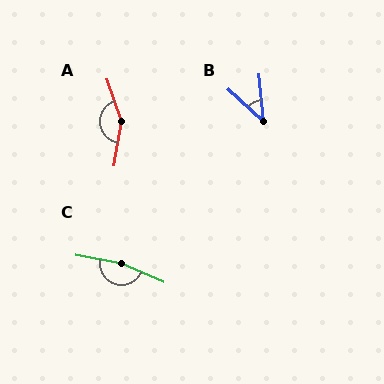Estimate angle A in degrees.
Approximately 152 degrees.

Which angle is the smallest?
B, at approximately 43 degrees.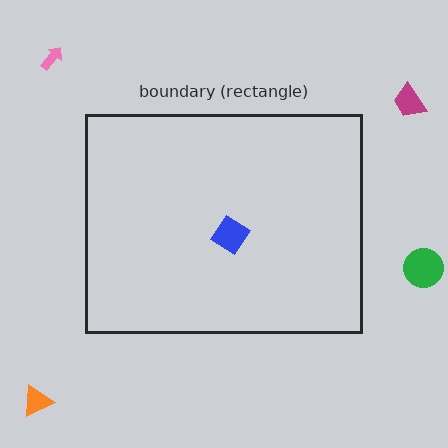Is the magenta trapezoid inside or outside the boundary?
Outside.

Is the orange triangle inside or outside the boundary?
Outside.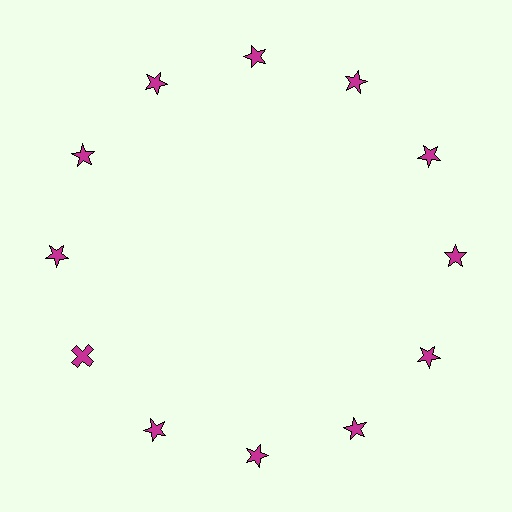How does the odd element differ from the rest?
It has a different shape: cross instead of star.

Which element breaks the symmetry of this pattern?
The magenta cross at roughly the 8 o'clock position breaks the symmetry. All other shapes are magenta stars.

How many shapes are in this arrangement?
There are 12 shapes arranged in a ring pattern.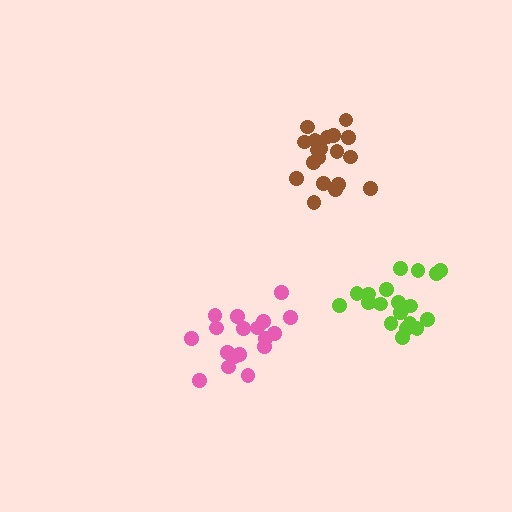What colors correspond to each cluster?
The clusters are colored: brown, lime, pink.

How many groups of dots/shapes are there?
There are 3 groups.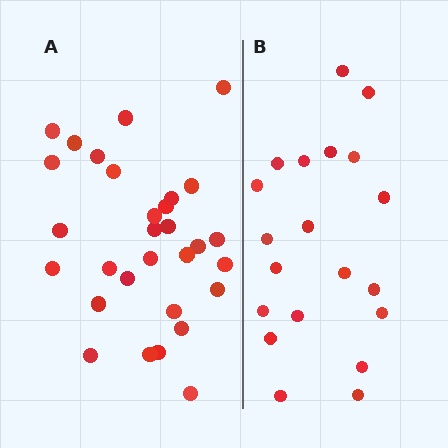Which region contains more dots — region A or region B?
Region A (the left region) has more dots.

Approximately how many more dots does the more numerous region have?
Region A has roughly 10 or so more dots than region B.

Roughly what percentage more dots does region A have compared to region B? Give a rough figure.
About 50% more.